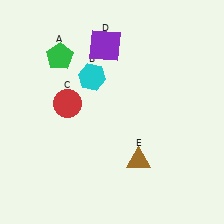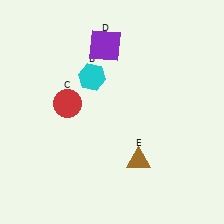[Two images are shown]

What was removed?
The green pentagon (A) was removed in Image 2.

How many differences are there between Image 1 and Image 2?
There is 1 difference between the two images.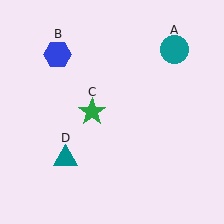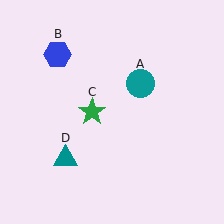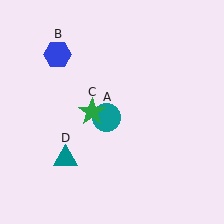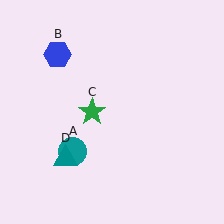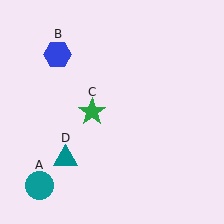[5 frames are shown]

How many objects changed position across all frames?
1 object changed position: teal circle (object A).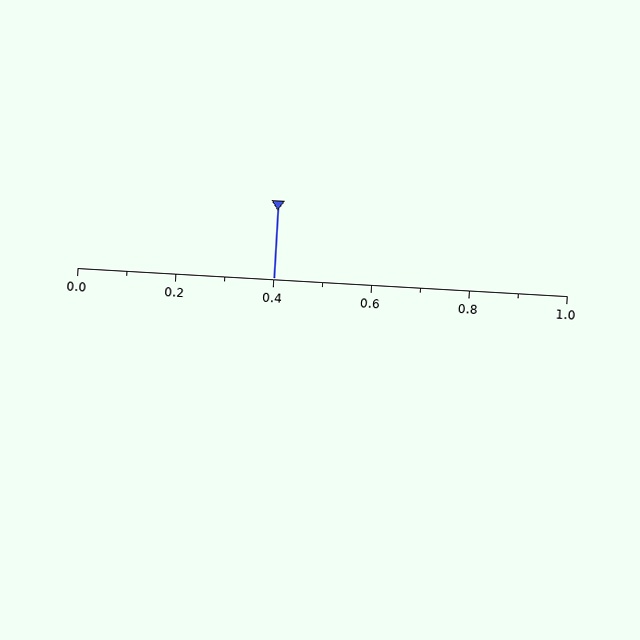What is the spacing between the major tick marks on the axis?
The major ticks are spaced 0.2 apart.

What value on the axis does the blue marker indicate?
The marker indicates approximately 0.4.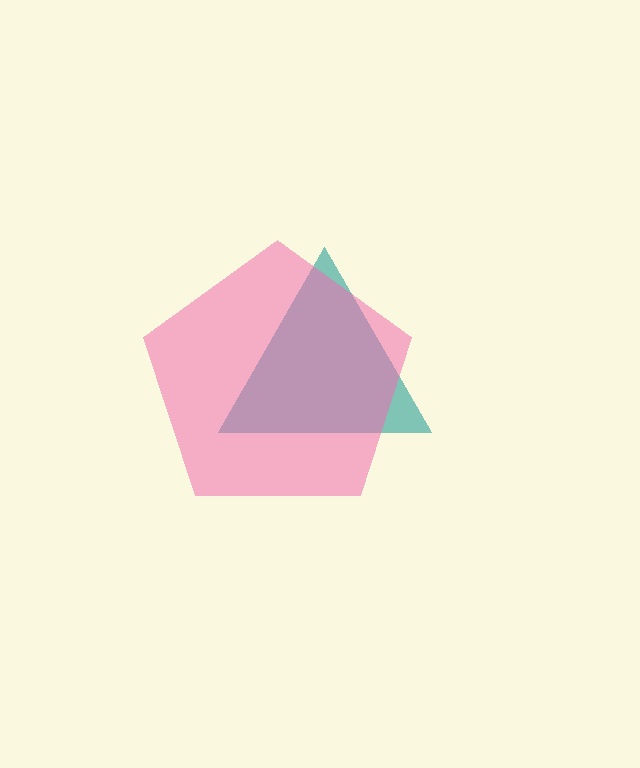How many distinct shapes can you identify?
There are 2 distinct shapes: a teal triangle, a pink pentagon.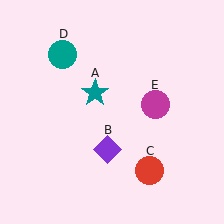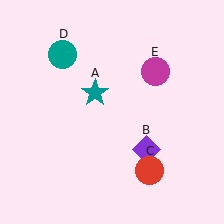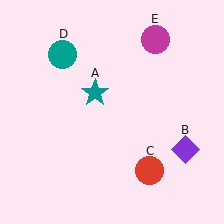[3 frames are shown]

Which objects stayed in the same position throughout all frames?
Teal star (object A) and red circle (object C) and teal circle (object D) remained stationary.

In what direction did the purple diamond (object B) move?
The purple diamond (object B) moved right.